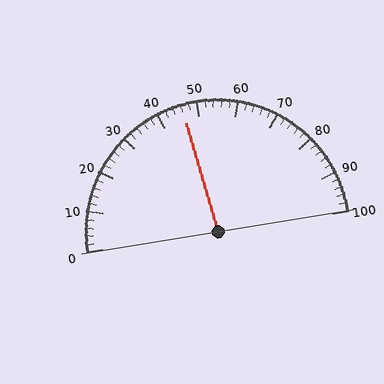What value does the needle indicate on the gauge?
The needle indicates approximately 46.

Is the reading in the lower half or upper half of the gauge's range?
The reading is in the lower half of the range (0 to 100).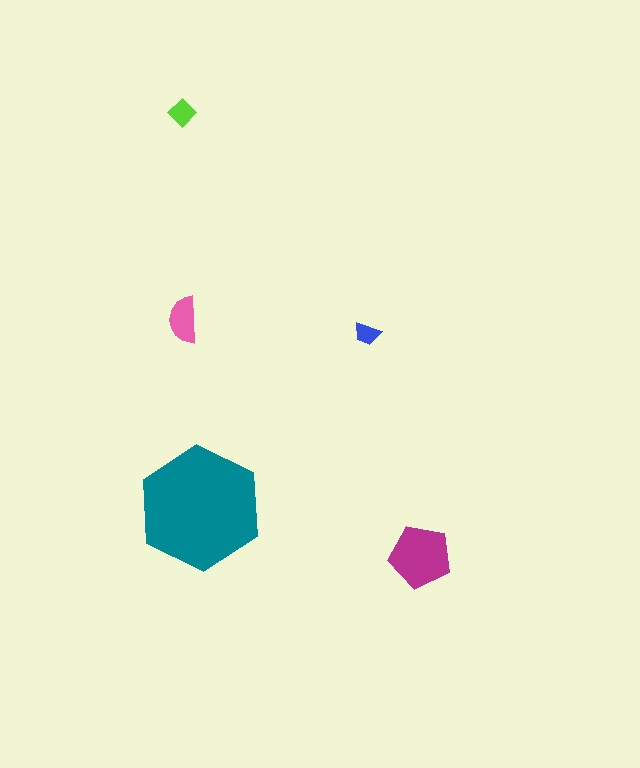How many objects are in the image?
There are 5 objects in the image.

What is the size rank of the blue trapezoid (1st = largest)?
5th.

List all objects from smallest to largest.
The blue trapezoid, the lime diamond, the pink semicircle, the magenta pentagon, the teal hexagon.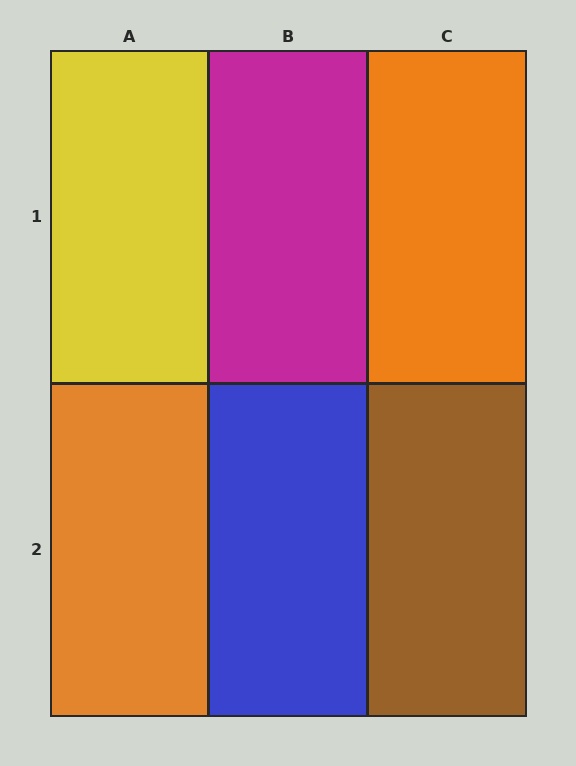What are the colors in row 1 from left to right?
Yellow, magenta, orange.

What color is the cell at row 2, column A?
Orange.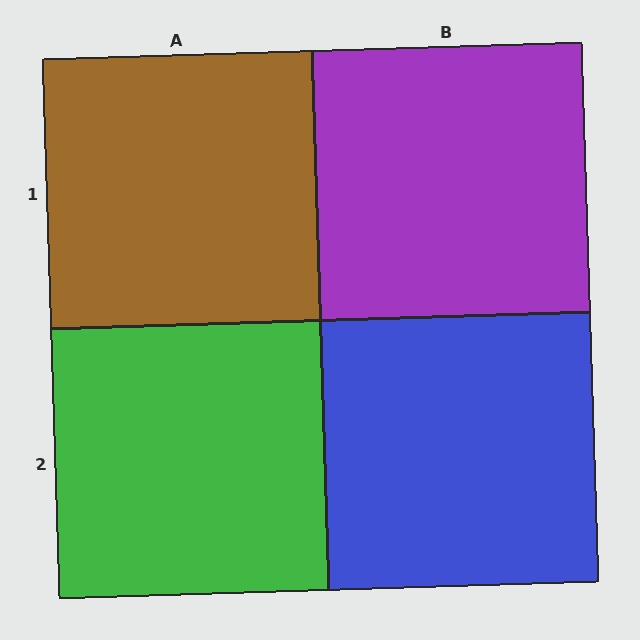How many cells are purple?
1 cell is purple.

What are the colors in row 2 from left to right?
Green, blue.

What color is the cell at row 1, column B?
Purple.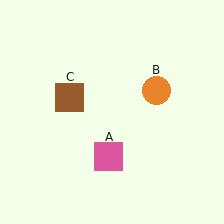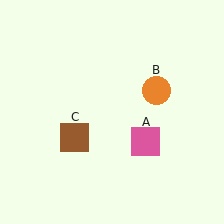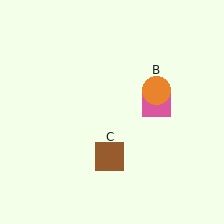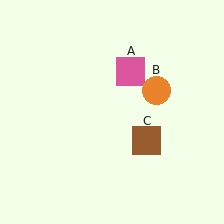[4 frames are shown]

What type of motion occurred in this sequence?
The pink square (object A), brown square (object C) rotated counterclockwise around the center of the scene.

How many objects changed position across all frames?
2 objects changed position: pink square (object A), brown square (object C).